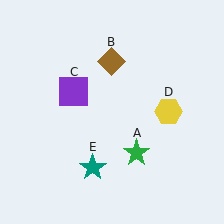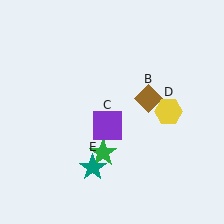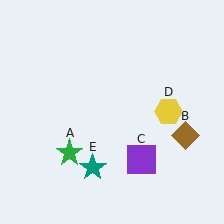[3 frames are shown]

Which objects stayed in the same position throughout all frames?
Yellow hexagon (object D) and teal star (object E) remained stationary.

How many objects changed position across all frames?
3 objects changed position: green star (object A), brown diamond (object B), purple square (object C).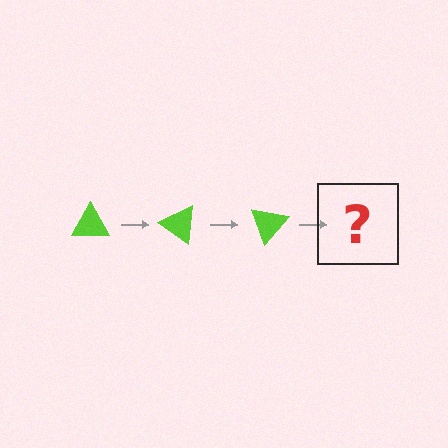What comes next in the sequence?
The next element should be a lime triangle rotated 105 degrees.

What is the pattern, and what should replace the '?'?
The pattern is that the triangle rotates 35 degrees each step. The '?' should be a lime triangle rotated 105 degrees.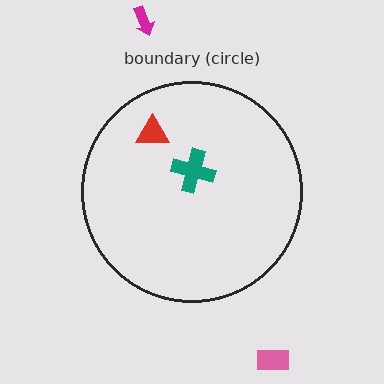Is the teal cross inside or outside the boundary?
Inside.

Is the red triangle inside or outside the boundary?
Inside.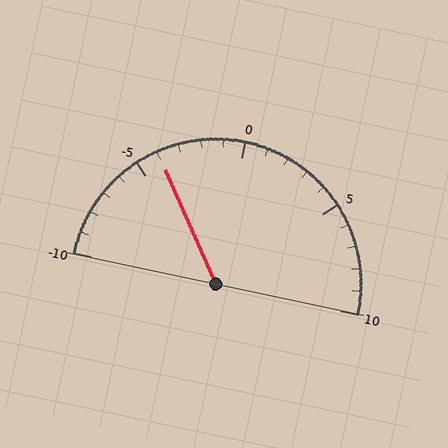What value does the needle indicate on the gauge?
The needle indicates approximately -4.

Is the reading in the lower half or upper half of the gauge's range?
The reading is in the lower half of the range (-10 to 10).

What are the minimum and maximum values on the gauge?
The gauge ranges from -10 to 10.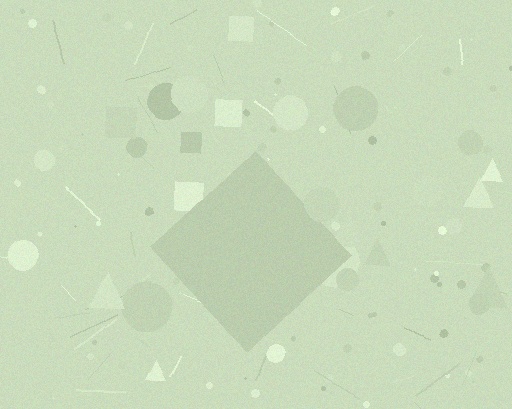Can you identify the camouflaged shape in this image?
The camouflaged shape is a diamond.